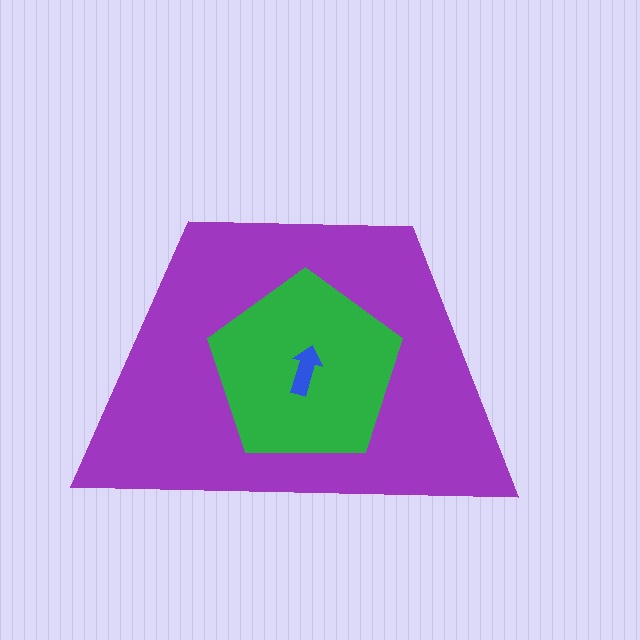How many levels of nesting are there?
3.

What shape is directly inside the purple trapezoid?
The green pentagon.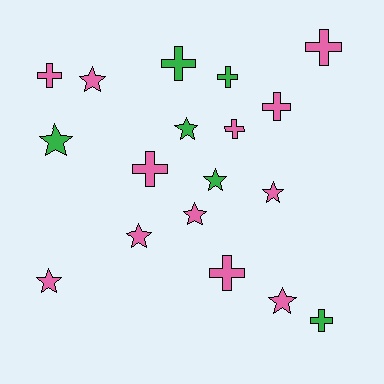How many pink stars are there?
There are 6 pink stars.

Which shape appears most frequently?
Cross, with 9 objects.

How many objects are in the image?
There are 18 objects.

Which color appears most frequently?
Pink, with 12 objects.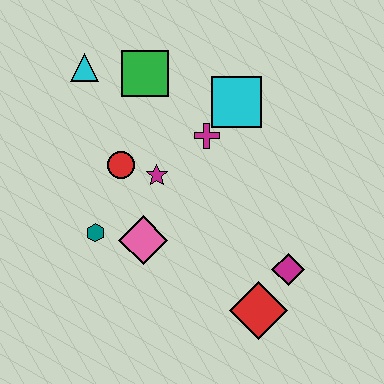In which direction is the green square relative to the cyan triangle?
The green square is to the right of the cyan triangle.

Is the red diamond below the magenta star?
Yes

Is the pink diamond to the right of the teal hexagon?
Yes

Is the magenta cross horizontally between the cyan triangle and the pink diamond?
No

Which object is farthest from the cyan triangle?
The red diamond is farthest from the cyan triangle.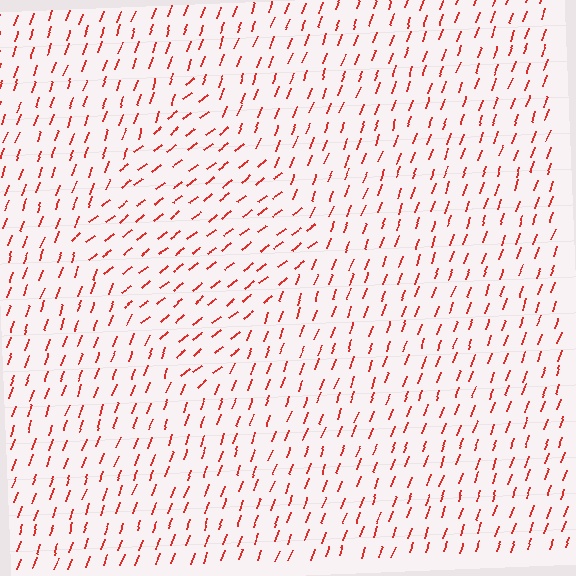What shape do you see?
I see a diamond.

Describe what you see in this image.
The image is filled with small red line segments. A diamond region in the image has lines oriented differently from the surrounding lines, creating a visible texture boundary.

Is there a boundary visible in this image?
Yes, there is a texture boundary formed by a change in line orientation.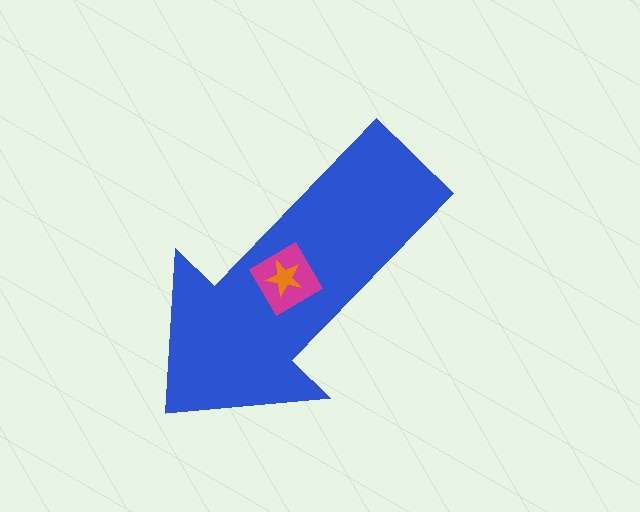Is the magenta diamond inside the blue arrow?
Yes.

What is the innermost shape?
The orange star.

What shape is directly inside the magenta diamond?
The orange star.